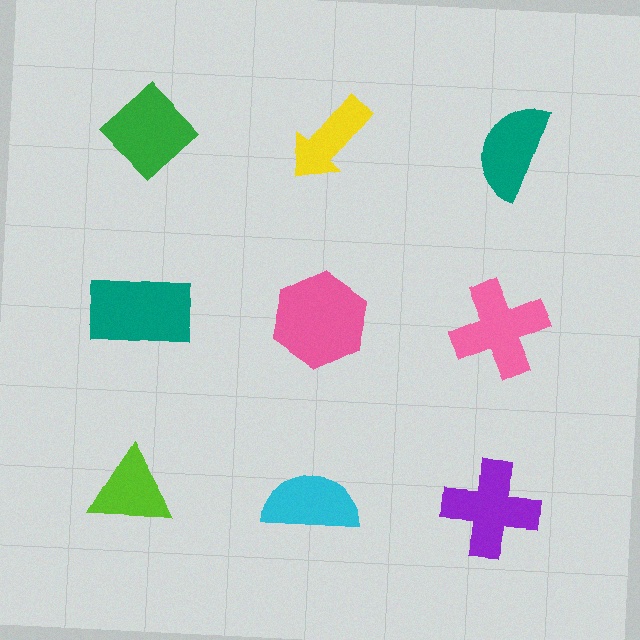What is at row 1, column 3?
A teal semicircle.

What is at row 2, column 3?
A pink cross.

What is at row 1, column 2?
A yellow arrow.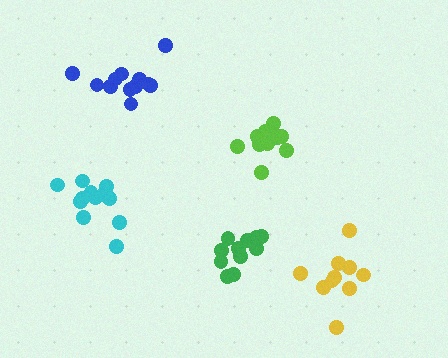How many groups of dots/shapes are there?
There are 5 groups.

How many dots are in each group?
Group 1: 12 dots, Group 2: 12 dots, Group 3: 11 dots, Group 4: 10 dots, Group 5: 13 dots (58 total).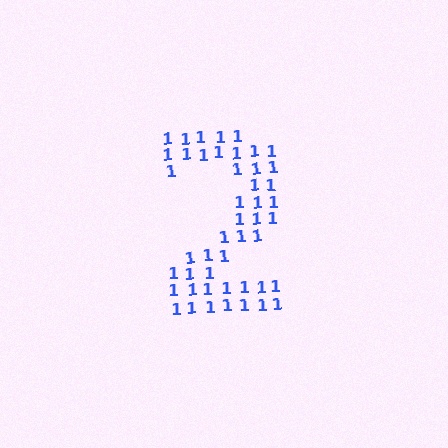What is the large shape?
The large shape is the digit 2.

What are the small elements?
The small elements are digit 1's.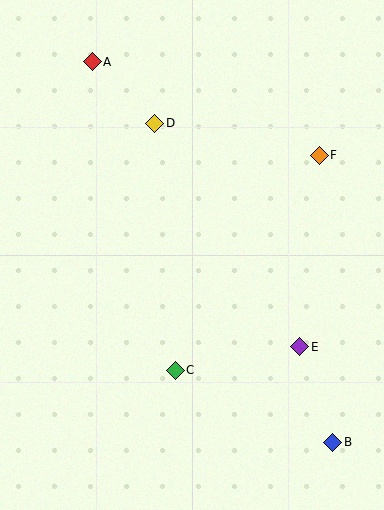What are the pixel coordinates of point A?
Point A is at (92, 62).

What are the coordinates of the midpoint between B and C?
The midpoint between B and C is at (254, 406).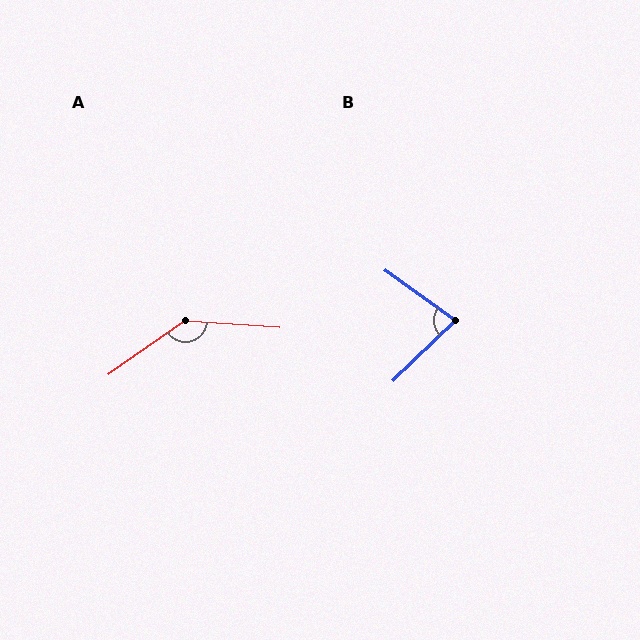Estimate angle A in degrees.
Approximately 141 degrees.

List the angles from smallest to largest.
B (80°), A (141°).